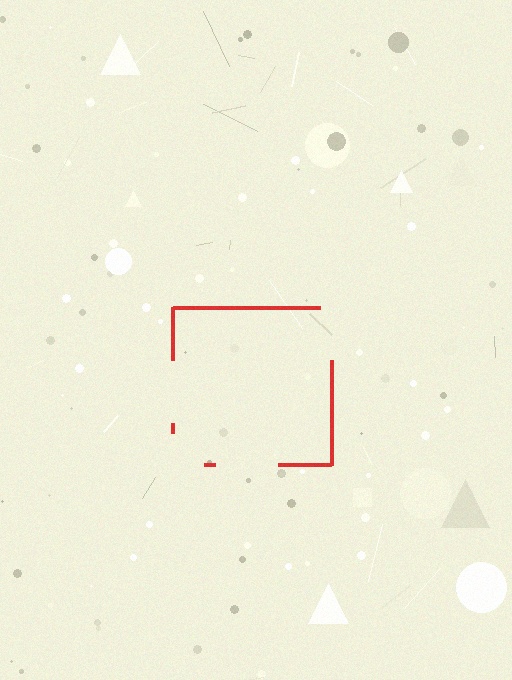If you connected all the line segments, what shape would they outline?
They would outline a square.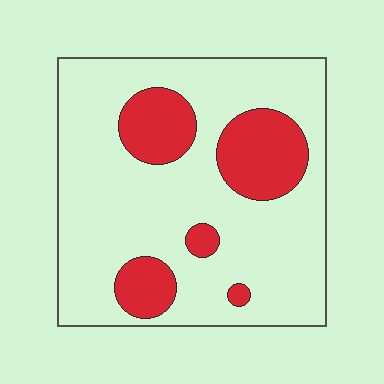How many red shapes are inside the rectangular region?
5.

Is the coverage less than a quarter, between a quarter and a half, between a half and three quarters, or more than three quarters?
Less than a quarter.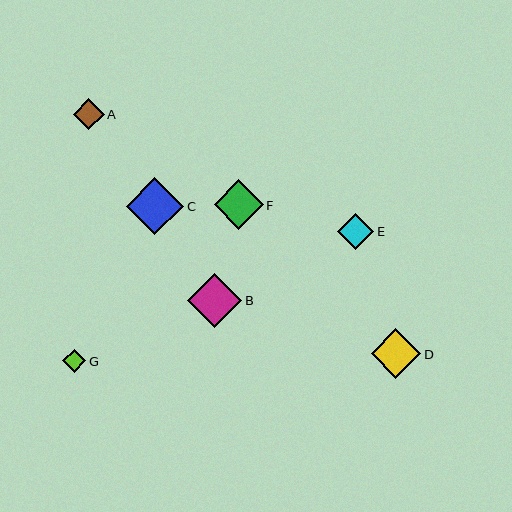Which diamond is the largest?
Diamond C is the largest with a size of approximately 58 pixels.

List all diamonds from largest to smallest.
From largest to smallest: C, B, D, F, E, A, G.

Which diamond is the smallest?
Diamond G is the smallest with a size of approximately 23 pixels.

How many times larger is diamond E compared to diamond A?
Diamond E is approximately 1.2 times the size of diamond A.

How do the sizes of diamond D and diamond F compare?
Diamond D and diamond F are approximately the same size.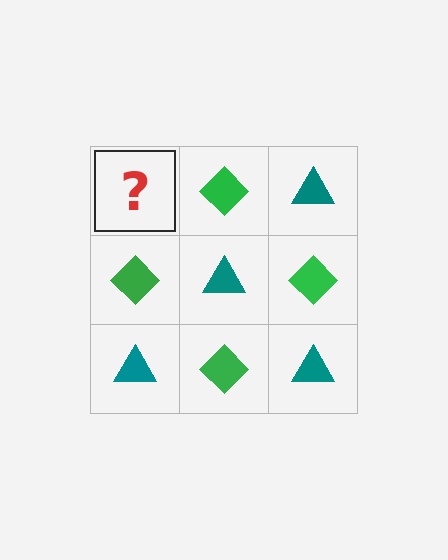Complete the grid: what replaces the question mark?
The question mark should be replaced with a teal triangle.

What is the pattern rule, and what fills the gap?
The rule is that it alternates teal triangle and green diamond in a checkerboard pattern. The gap should be filled with a teal triangle.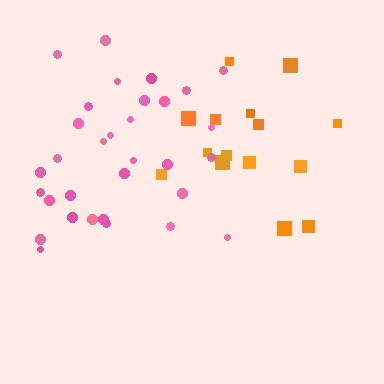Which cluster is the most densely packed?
Pink.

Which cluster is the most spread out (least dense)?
Orange.